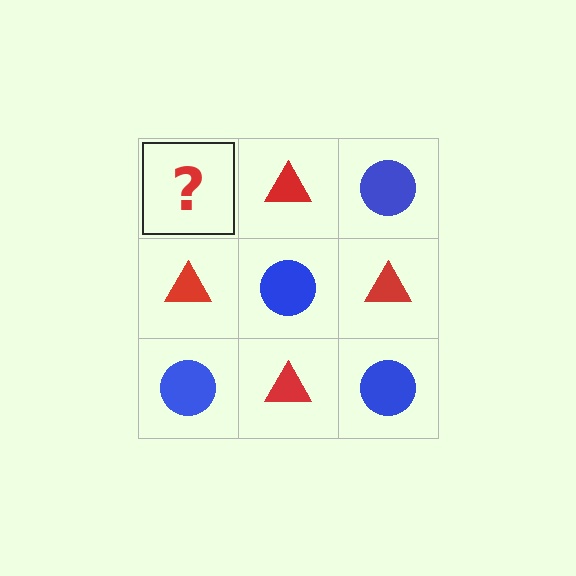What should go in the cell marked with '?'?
The missing cell should contain a blue circle.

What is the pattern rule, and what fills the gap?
The rule is that it alternates blue circle and red triangle in a checkerboard pattern. The gap should be filled with a blue circle.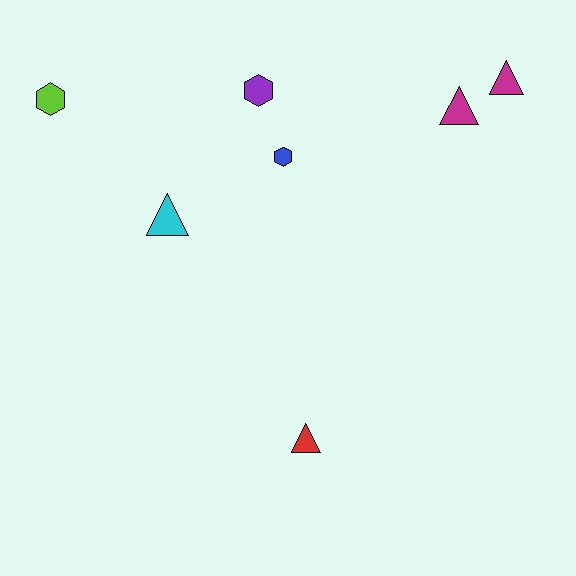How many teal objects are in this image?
There are no teal objects.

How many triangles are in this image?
There are 4 triangles.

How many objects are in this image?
There are 7 objects.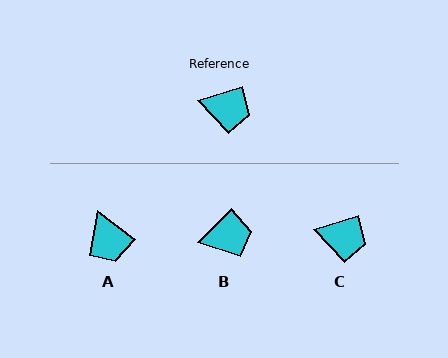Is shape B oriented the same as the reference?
No, it is off by about 27 degrees.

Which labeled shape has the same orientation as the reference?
C.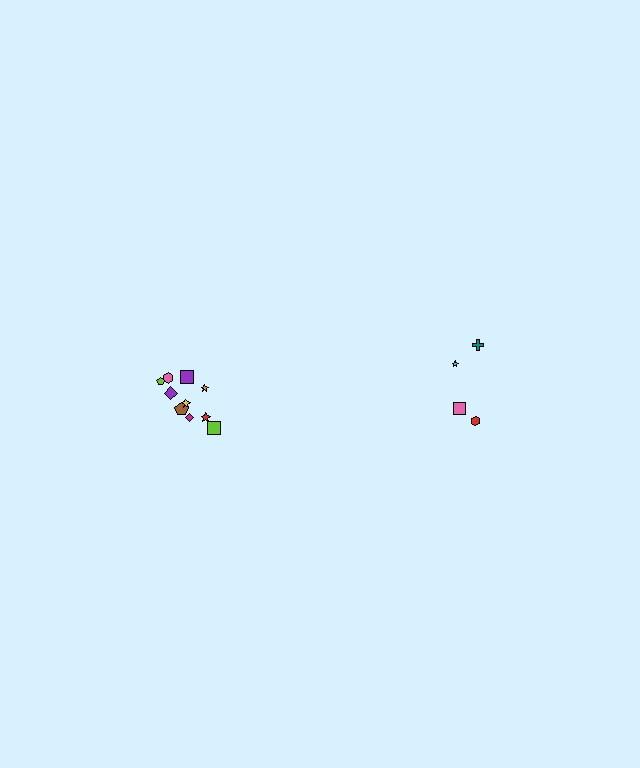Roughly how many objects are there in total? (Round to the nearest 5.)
Roughly 15 objects in total.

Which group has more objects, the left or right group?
The left group.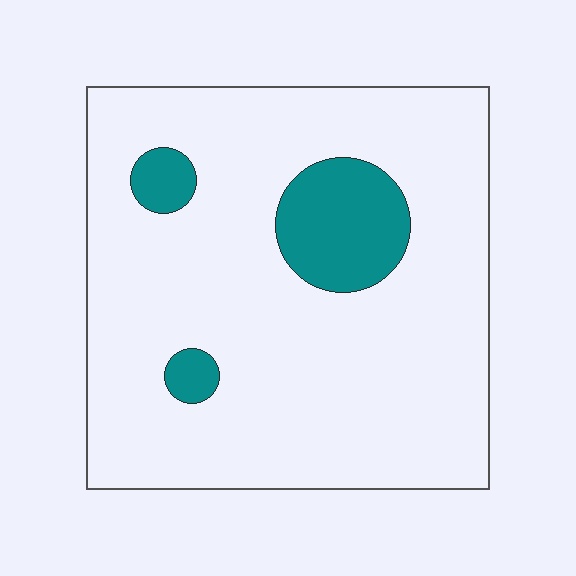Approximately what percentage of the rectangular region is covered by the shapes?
Approximately 15%.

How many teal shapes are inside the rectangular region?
3.